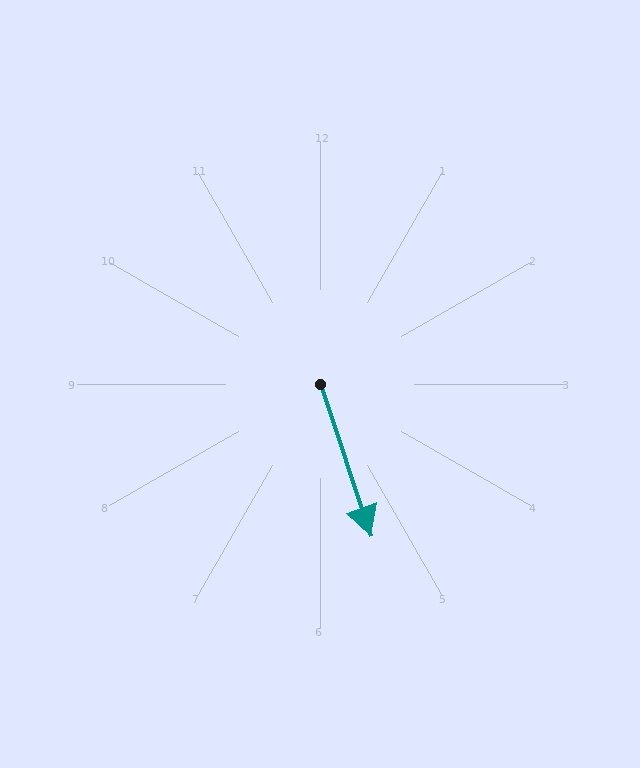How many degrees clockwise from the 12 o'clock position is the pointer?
Approximately 162 degrees.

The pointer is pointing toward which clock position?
Roughly 5 o'clock.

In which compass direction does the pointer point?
South.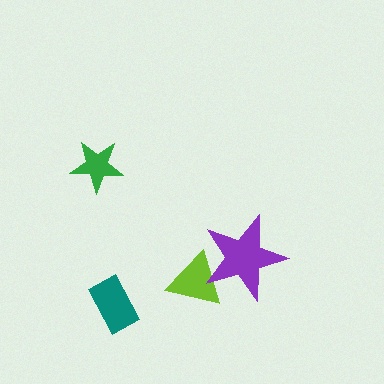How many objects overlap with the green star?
0 objects overlap with the green star.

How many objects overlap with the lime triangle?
1 object overlaps with the lime triangle.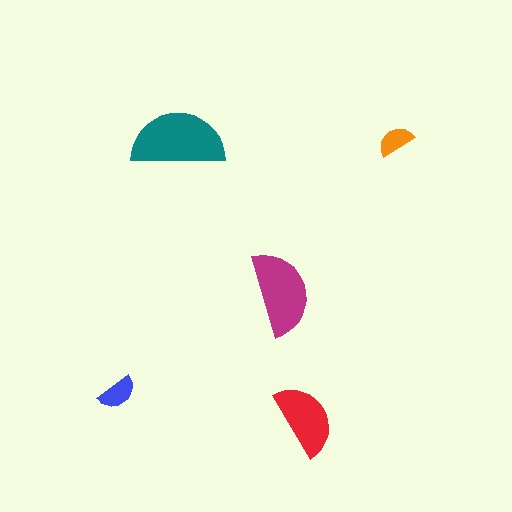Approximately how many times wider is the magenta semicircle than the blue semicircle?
About 2 times wider.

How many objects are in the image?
There are 5 objects in the image.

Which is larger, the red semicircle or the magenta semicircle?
The magenta one.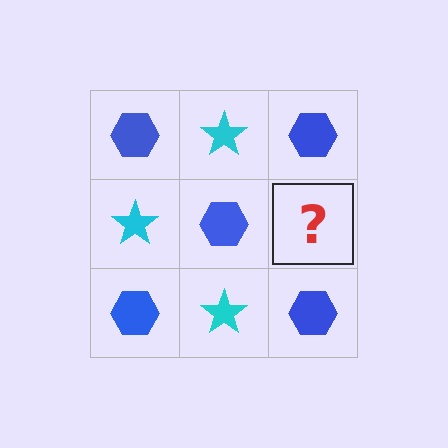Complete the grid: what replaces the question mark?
The question mark should be replaced with a cyan star.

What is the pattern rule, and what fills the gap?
The rule is that it alternates blue hexagon and cyan star in a checkerboard pattern. The gap should be filled with a cyan star.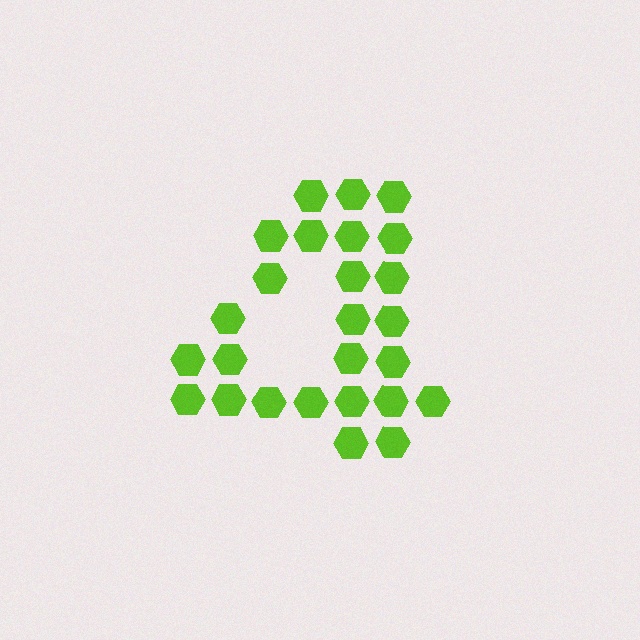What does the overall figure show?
The overall figure shows the digit 4.